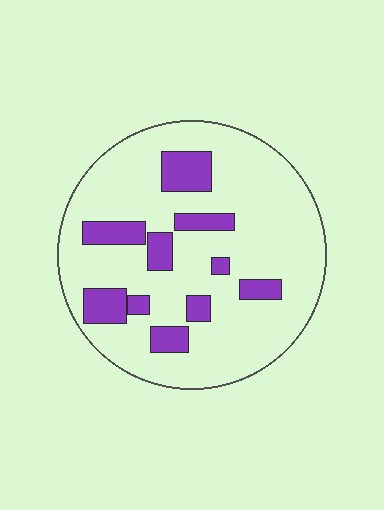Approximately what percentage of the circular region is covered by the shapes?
Approximately 20%.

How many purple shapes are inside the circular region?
10.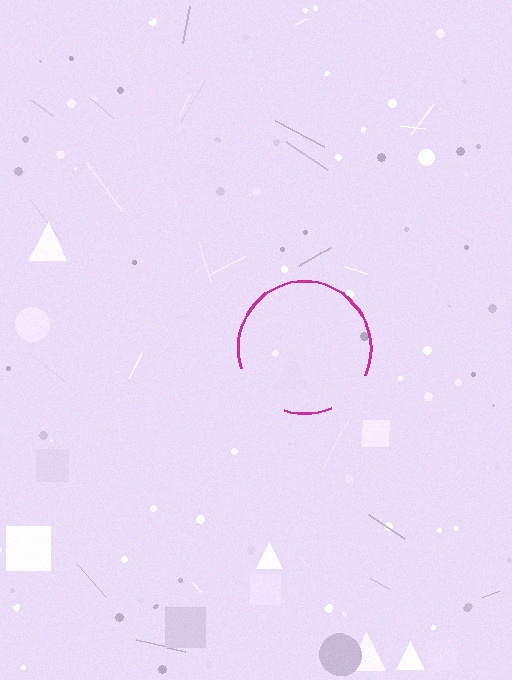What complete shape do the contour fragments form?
The contour fragments form a circle.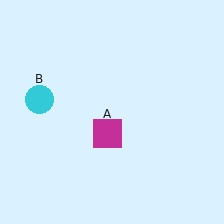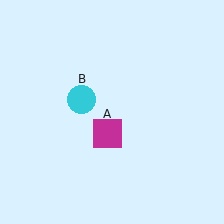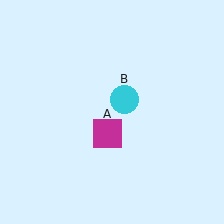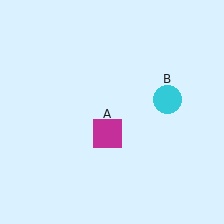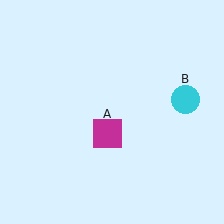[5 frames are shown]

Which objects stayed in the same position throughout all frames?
Magenta square (object A) remained stationary.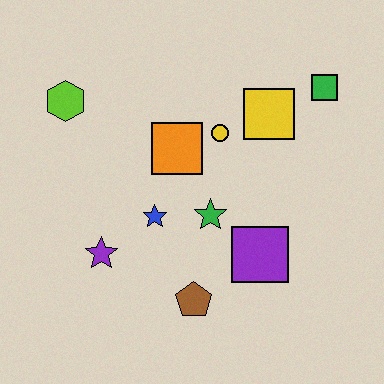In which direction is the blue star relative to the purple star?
The blue star is to the right of the purple star.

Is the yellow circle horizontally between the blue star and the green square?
Yes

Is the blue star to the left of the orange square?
Yes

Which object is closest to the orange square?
The yellow circle is closest to the orange square.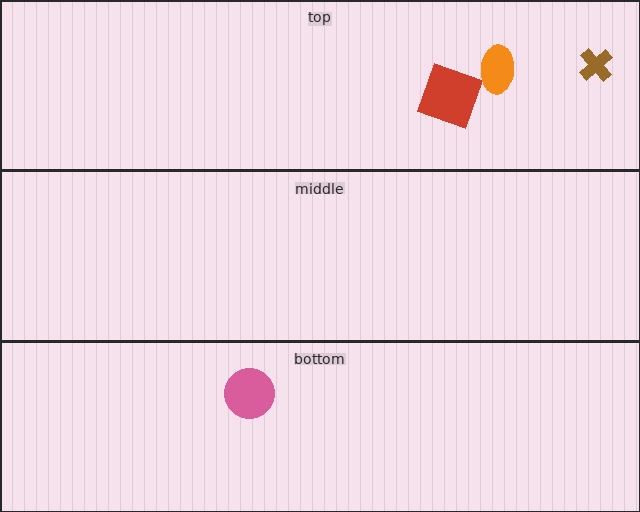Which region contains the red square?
The top region.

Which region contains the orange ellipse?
The top region.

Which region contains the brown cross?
The top region.